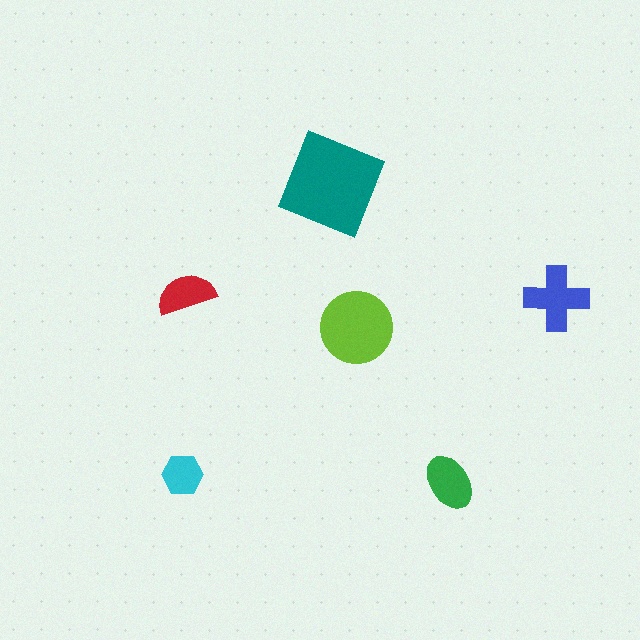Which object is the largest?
The teal square.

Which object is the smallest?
The cyan hexagon.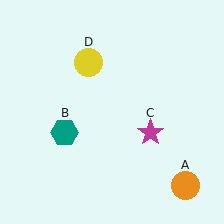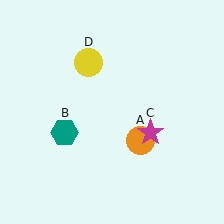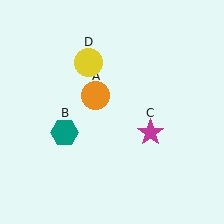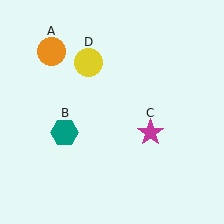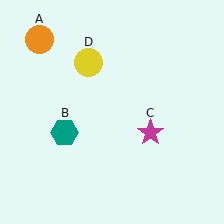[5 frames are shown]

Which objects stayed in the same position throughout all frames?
Teal hexagon (object B) and magenta star (object C) and yellow circle (object D) remained stationary.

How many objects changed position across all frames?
1 object changed position: orange circle (object A).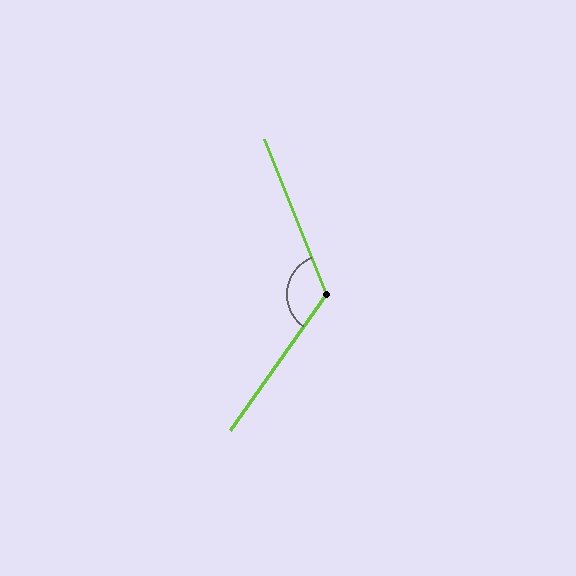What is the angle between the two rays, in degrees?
Approximately 123 degrees.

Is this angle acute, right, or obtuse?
It is obtuse.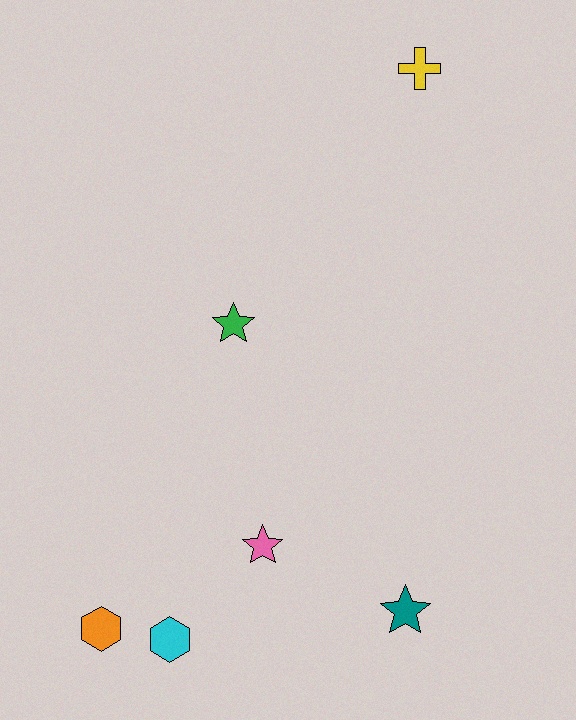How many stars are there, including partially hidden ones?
There are 3 stars.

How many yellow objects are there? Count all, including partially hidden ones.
There is 1 yellow object.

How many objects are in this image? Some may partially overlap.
There are 6 objects.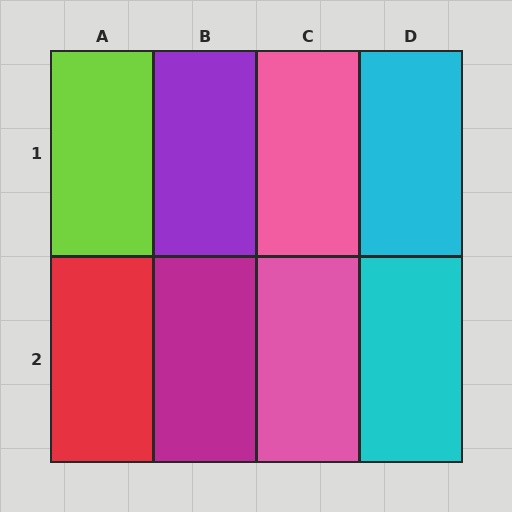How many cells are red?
1 cell is red.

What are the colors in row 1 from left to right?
Lime, purple, pink, cyan.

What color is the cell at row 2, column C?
Pink.